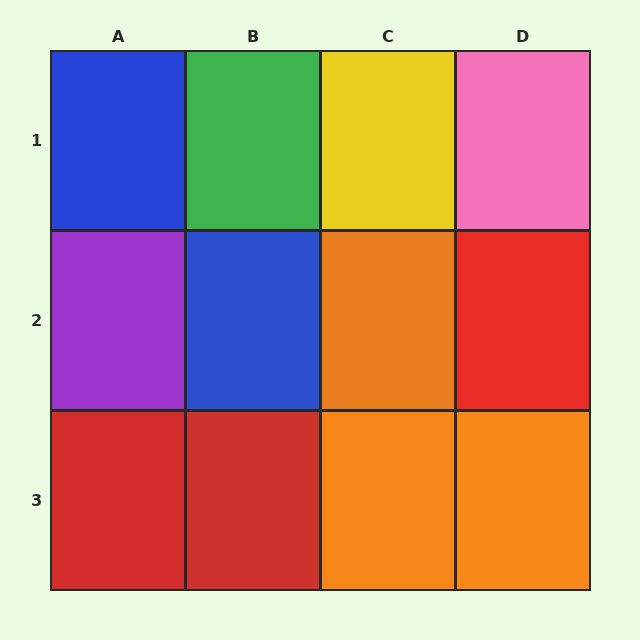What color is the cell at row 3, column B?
Red.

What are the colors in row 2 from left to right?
Purple, blue, orange, red.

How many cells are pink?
1 cell is pink.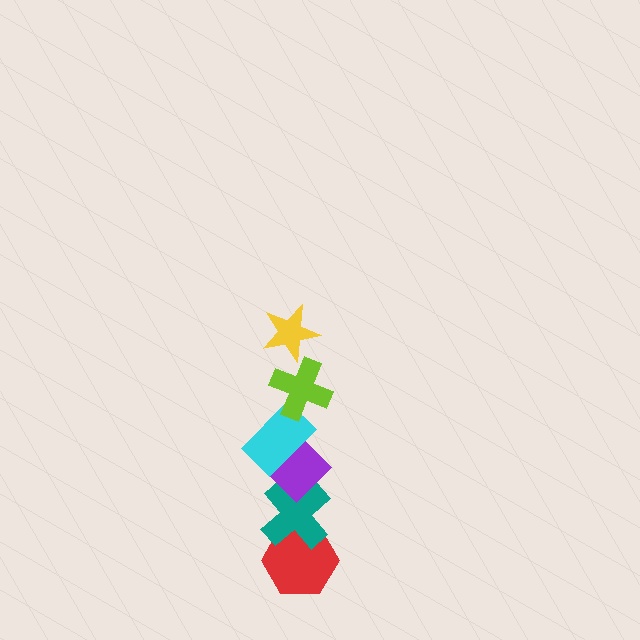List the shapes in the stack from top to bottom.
From top to bottom: the yellow star, the lime cross, the cyan rectangle, the purple diamond, the teal cross, the red hexagon.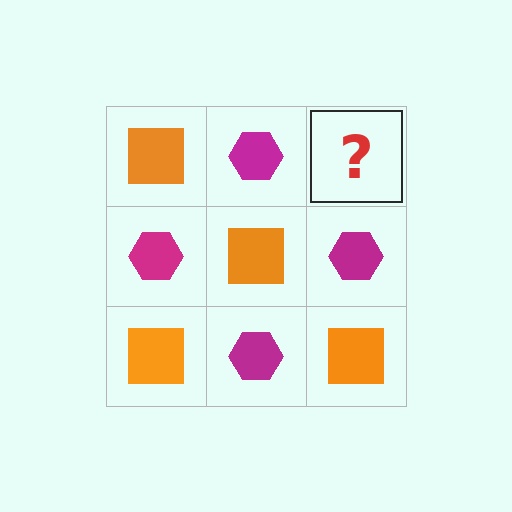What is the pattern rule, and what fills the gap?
The rule is that it alternates orange square and magenta hexagon in a checkerboard pattern. The gap should be filled with an orange square.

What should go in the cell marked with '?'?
The missing cell should contain an orange square.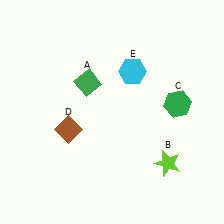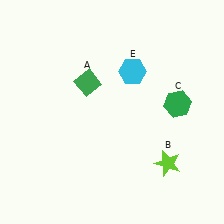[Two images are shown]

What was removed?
The brown diamond (D) was removed in Image 2.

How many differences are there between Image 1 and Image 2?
There is 1 difference between the two images.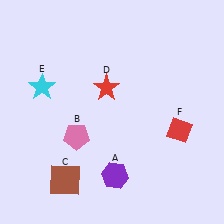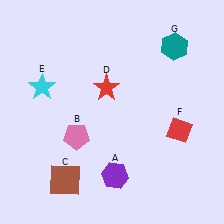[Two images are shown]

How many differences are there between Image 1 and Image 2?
There is 1 difference between the two images.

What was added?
A teal hexagon (G) was added in Image 2.